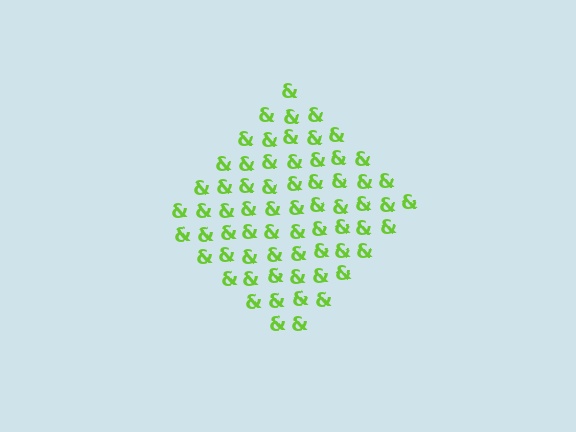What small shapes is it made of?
It is made of small ampersands.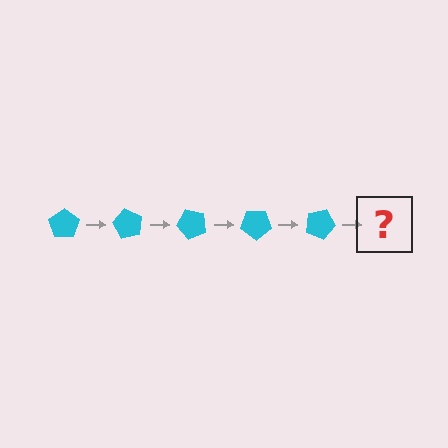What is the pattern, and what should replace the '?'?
The pattern is that the pentagon rotates 60 degrees each step. The '?' should be a cyan pentagon rotated 300 degrees.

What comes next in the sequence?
The next element should be a cyan pentagon rotated 300 degrees.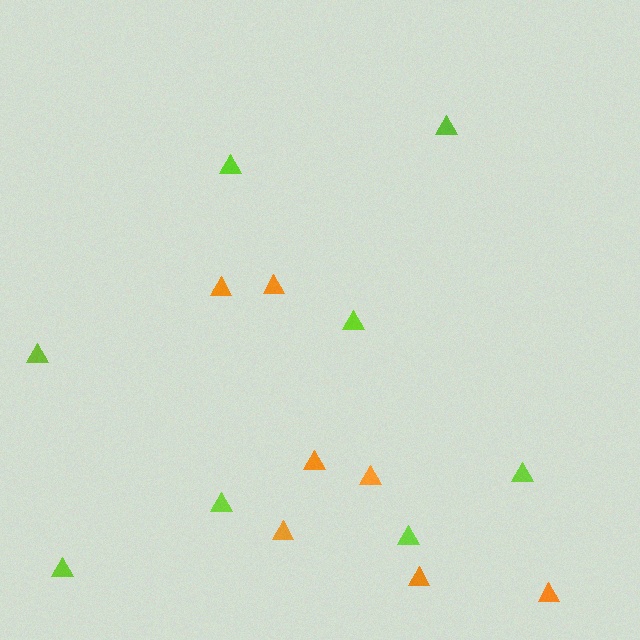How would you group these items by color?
There are 2 groups: one group of orange triangles (7) and one group of lime triangles (8).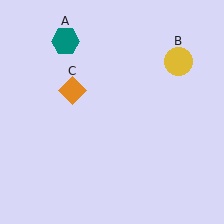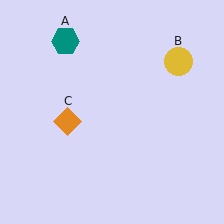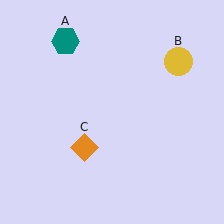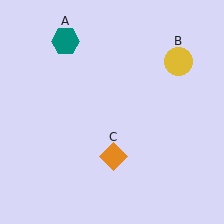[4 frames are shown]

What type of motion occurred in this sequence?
The orange diamond (object C) rotated counterclockwise around the center of the scene.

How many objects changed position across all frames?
1 object changed position: orange diamond (object C).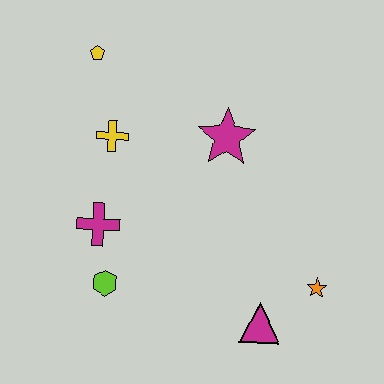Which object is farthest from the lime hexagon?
The yellow pentagon is farthest from the lime hexagon.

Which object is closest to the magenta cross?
The lime hexagon is closest to the magenta cross.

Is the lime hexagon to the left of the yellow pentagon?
No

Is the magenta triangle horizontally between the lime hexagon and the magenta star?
No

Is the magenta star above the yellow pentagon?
No